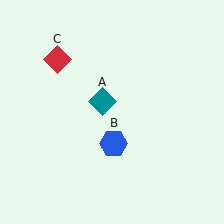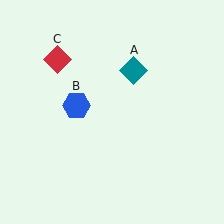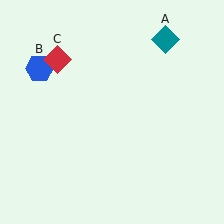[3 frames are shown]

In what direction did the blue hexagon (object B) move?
The blue hexagon (object B) moved up and to the left.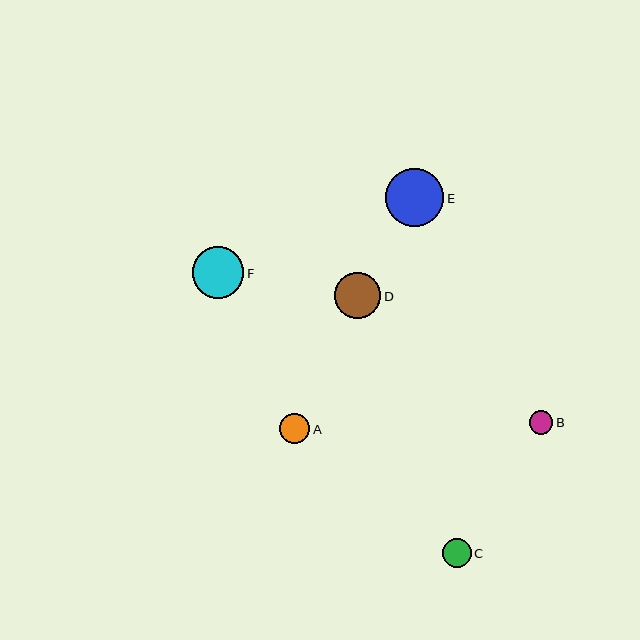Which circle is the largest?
Circle E is the largest with a size of approximately 58 pixels.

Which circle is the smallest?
Circle B is the smallest with a size of approximately 23 pixels.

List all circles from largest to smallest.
From largest to smallest: E, F, D, A, C, B.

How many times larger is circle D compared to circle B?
Circle D is approximately 2.0 times the size of circle B.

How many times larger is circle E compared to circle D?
Circle E is approximately 1.3 times the size of circle D.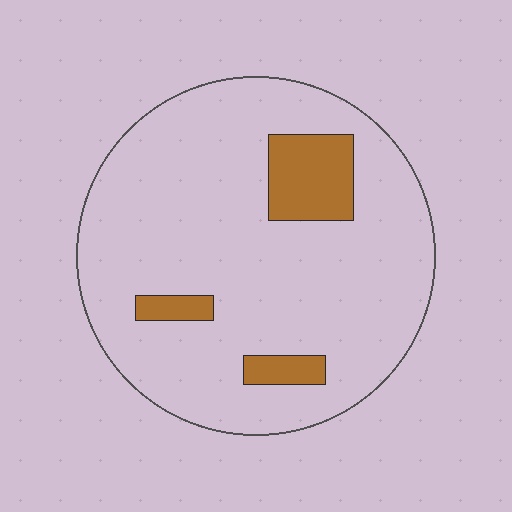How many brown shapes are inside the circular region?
3.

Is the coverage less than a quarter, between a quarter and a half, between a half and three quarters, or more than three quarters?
Less than a quarter.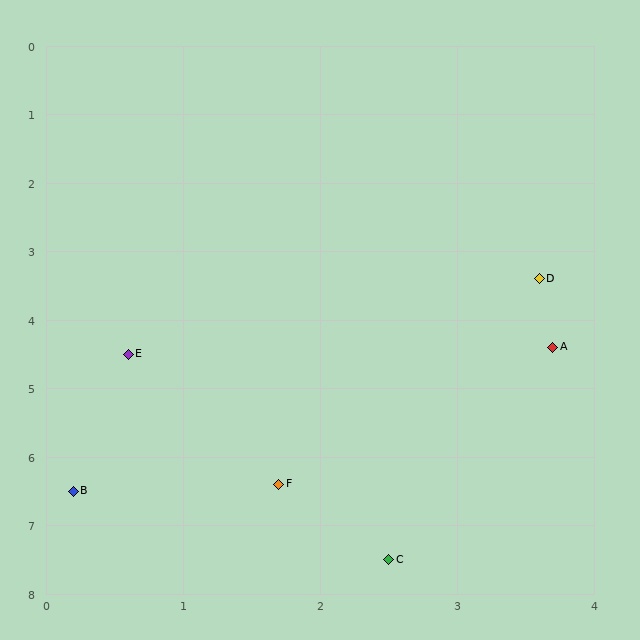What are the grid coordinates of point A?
Point A is at approximately (3.7, 4.4).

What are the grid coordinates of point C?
Point C is at approximately (2.5, 7.5).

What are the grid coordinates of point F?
Point F is at approximately (1.7, 6.4).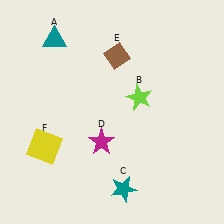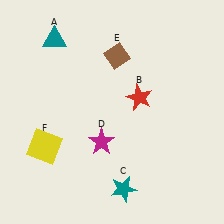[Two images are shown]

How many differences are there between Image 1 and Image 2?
There is 1 difference between the two images.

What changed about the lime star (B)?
In Image 1, B is lime. In Image 2, it changed to red.